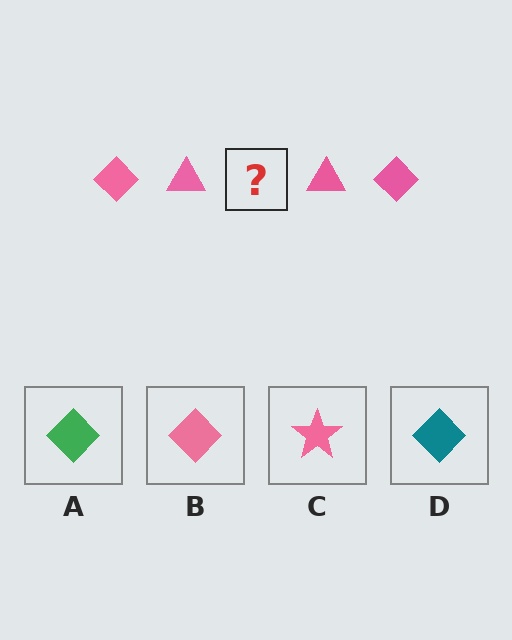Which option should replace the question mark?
Option B.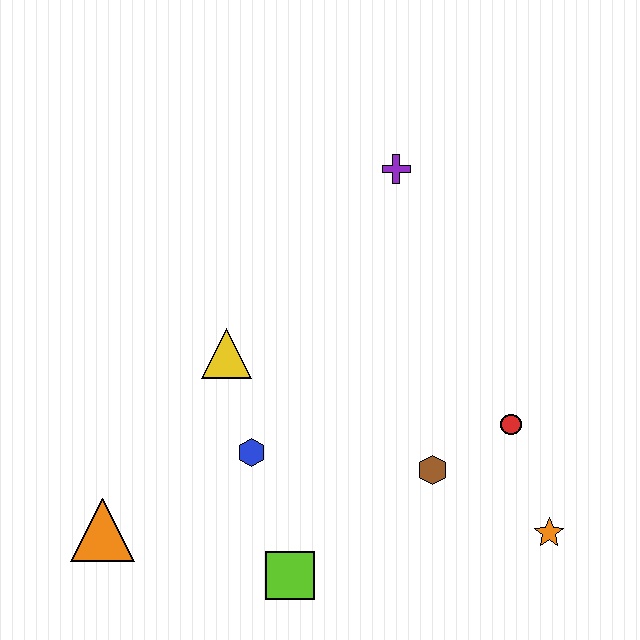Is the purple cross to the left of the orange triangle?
No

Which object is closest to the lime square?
The blue hexagon is closest to the lime square.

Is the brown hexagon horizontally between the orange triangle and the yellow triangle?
No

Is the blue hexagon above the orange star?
Yes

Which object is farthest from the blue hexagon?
The purple cross is farthest from the blue hexagon.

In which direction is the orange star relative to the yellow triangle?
The orange star is to the right of the yellow triangle.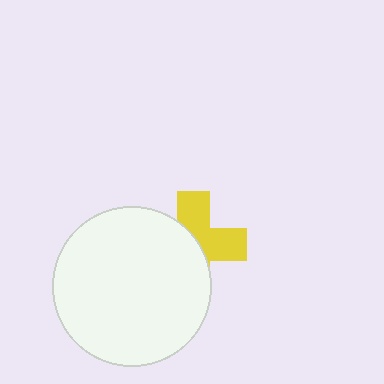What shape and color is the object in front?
The object in front is a white circle.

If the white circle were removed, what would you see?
You would see the complete yellow cross.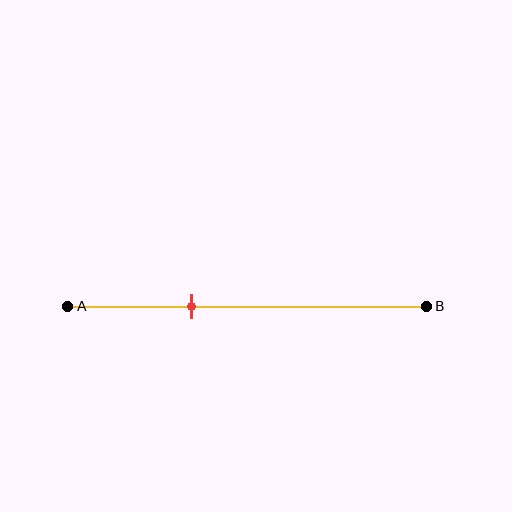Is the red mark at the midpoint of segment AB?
No, the mark is at about 35% from A, not at the 50% midpoint.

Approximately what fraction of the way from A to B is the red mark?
The red mark is approximately 35% of the way from A to B.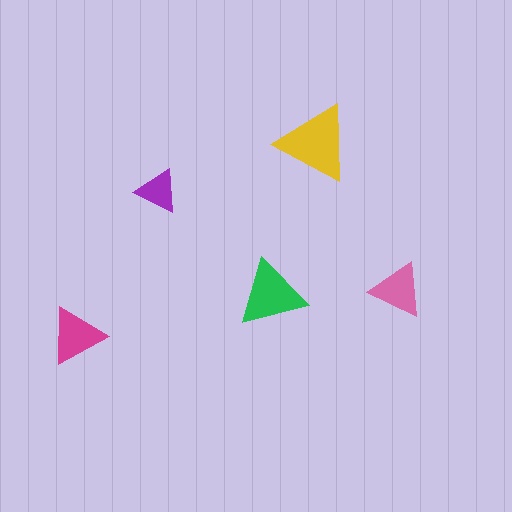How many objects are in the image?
There are 5 objects in the image.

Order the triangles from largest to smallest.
the yellow one, the green one, the magenta one, the pink one, the purple one.